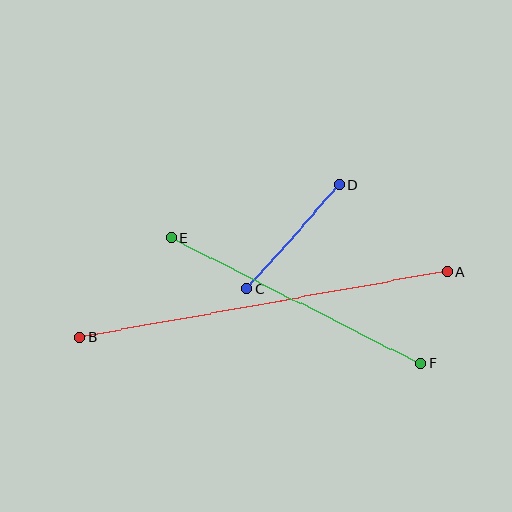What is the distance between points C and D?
The distance is approximately 139 pixels.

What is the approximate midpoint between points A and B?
The midpoint is at approximately (264, 304) pixels.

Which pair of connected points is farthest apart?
Points A and B are farthest apart.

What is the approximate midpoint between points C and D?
The midpoint is at approximately (293, 237) pixels.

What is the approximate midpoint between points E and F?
The midpoint is at approximately (296, 301) pixels.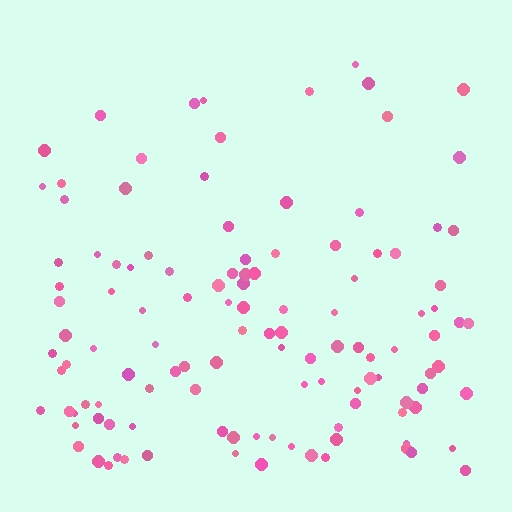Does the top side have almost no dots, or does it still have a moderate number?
Still a moderate number, just noticeably fewer than the bottom.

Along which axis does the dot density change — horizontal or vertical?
Vertical.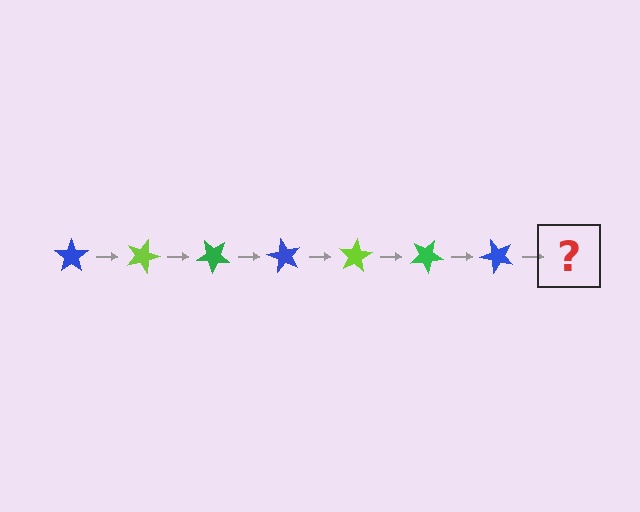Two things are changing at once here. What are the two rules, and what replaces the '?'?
The two rules are that it rotates 20 degrees each step and the color cycles through blue, lime, and green. The '?' should be a lime star, rotated 140 degrees from the start.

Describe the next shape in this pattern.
It should be a lime star, rotated 140 degrees from the start.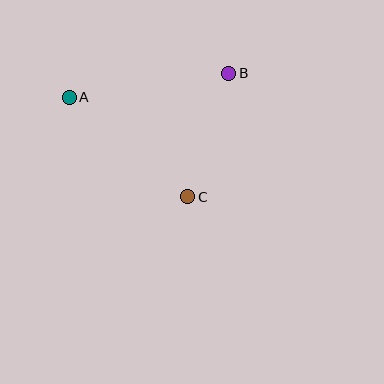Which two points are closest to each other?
Points B and C are closest to each other.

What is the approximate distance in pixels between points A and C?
The distance between A and C is approximately 155 pixels.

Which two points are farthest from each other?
Points A and B are farthest from each other.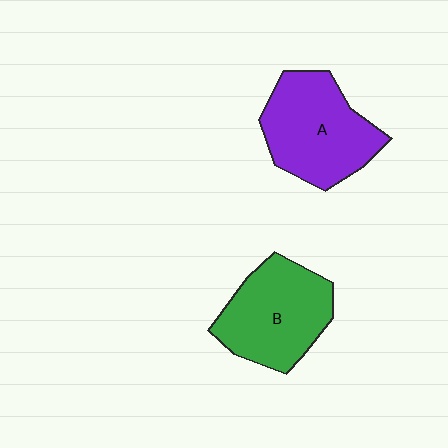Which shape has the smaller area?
Shape B (green).